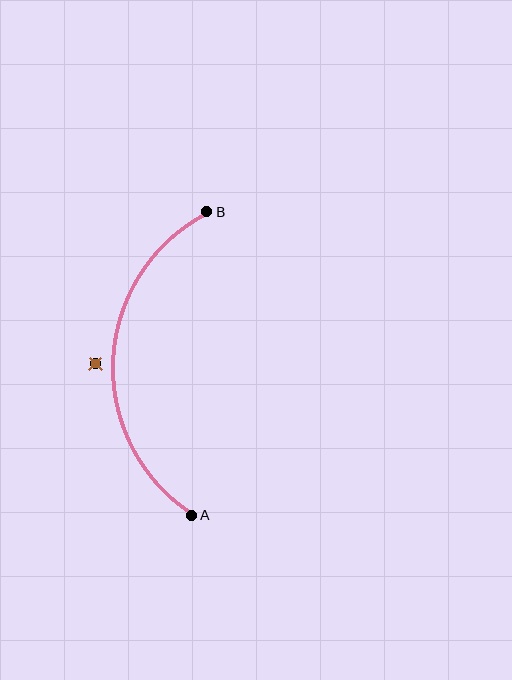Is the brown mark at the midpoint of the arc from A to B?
No — the brown mark does not lie on the arc at all. It sits slightly outside the curve.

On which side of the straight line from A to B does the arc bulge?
The arc bulges to the left of the straight line connecting A and B.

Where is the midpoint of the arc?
The arc midpoint is the point on the curve farthest from the straight line joining A and B. It sits to the left of that line.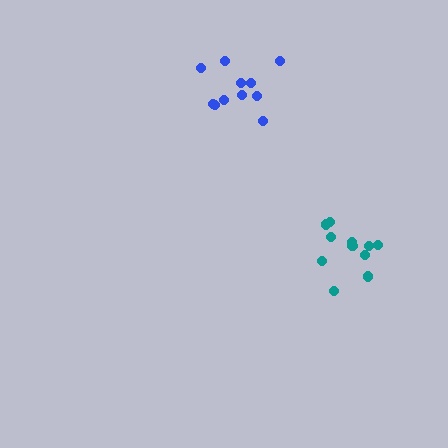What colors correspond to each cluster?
The clusters are colored: blue, teal.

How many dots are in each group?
Group 1: 11 dots, Group 2: 11 dots (22 total).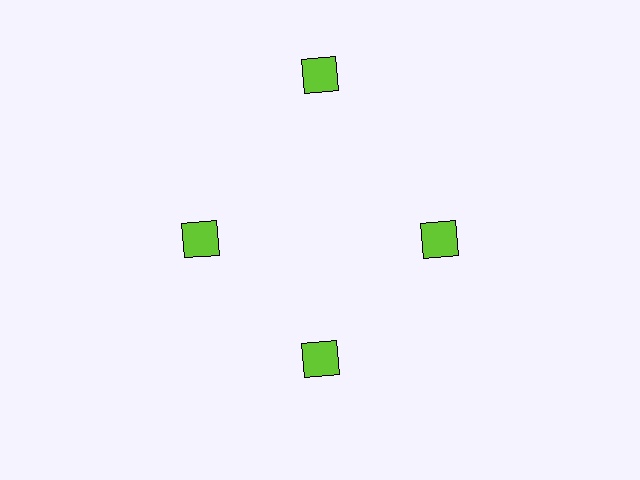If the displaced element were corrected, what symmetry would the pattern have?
It would have 4-fold rotational symmetry — the pattern would map onto itself every 90 degrees.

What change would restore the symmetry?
The symmetry would be restored by moving it inward, back onto the ring so that all 4 squares sit at equal angles and equal distance from the center.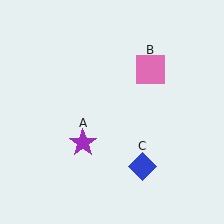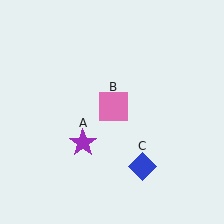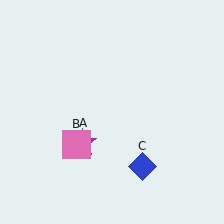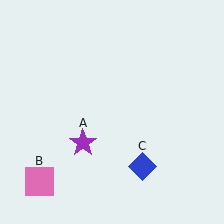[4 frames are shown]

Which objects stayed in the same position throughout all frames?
Purple star (object A) and blue diamond (object C) remained stationary.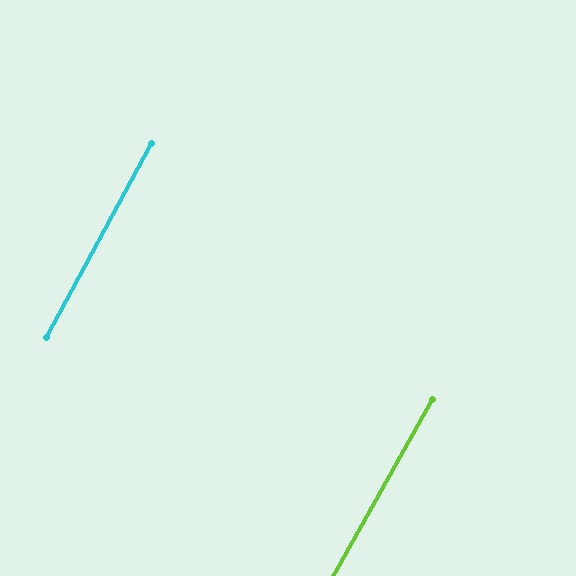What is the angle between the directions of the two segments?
Approximately 1 degree.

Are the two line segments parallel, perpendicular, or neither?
Parallel — their directions differ by only 0.7°.